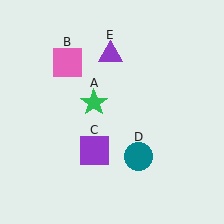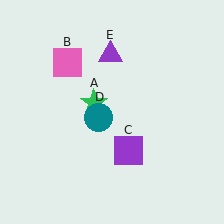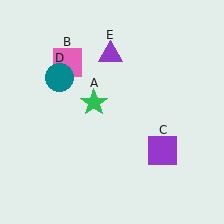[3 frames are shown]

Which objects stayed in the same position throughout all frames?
Green star (object A) and pink square (object B) and purple triangle (object E) remained stationary.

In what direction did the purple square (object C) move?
The purple square (object C) moved right.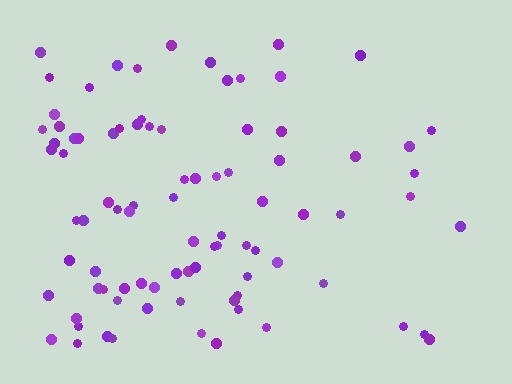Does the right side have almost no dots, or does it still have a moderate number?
Still a moderate number, just noticeably fewer than the left.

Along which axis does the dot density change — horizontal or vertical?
Horizontal.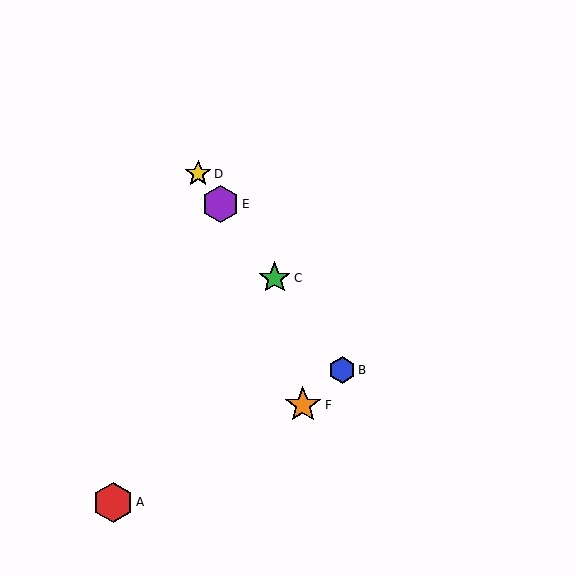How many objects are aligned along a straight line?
4 objects (B, C, D, E) are aligned along a straight line.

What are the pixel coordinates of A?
Object A is at (113, 502).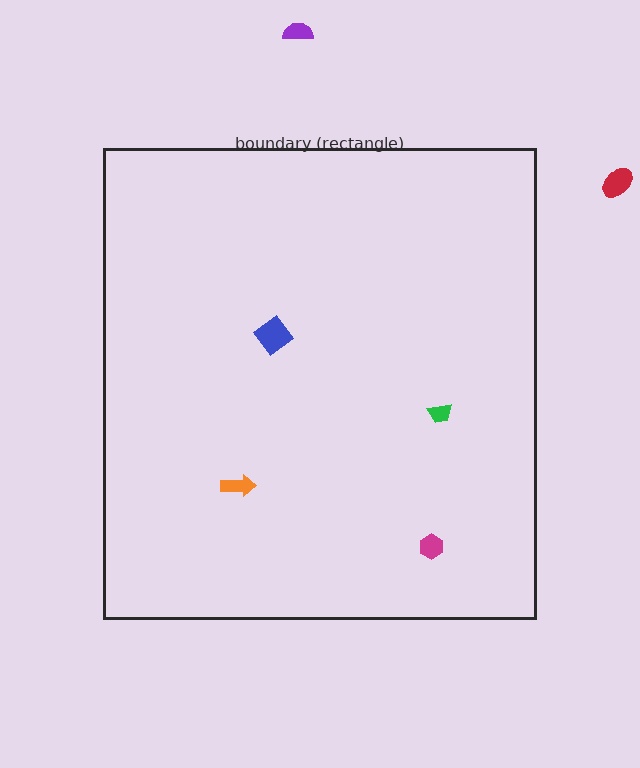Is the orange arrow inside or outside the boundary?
Inside.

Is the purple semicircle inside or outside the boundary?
Outside.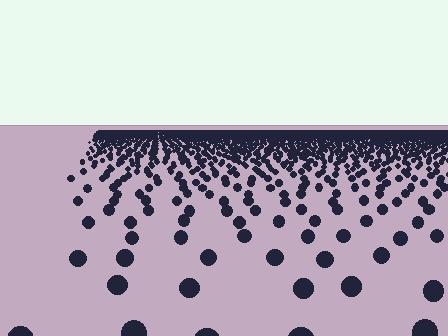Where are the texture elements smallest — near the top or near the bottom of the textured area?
Near the top.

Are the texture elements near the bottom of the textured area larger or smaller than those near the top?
Larger. Near the bottom, elements are closer to the viewer and appear at a bigger on-screen size.